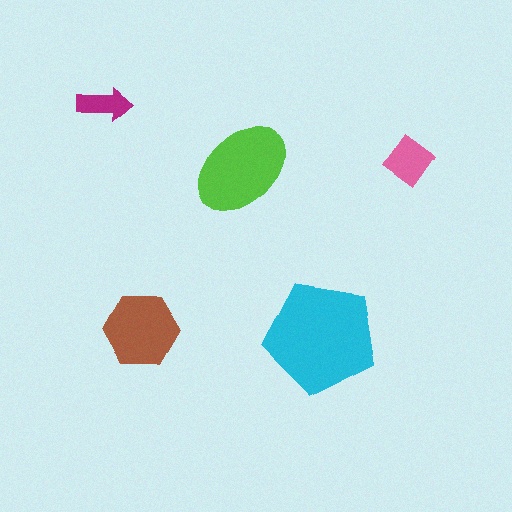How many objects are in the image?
There are 5 objects in the image.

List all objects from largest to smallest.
The cyan pentagon, the lime ellipse, the brown hexagon, the pink diamond, the magenta arrow.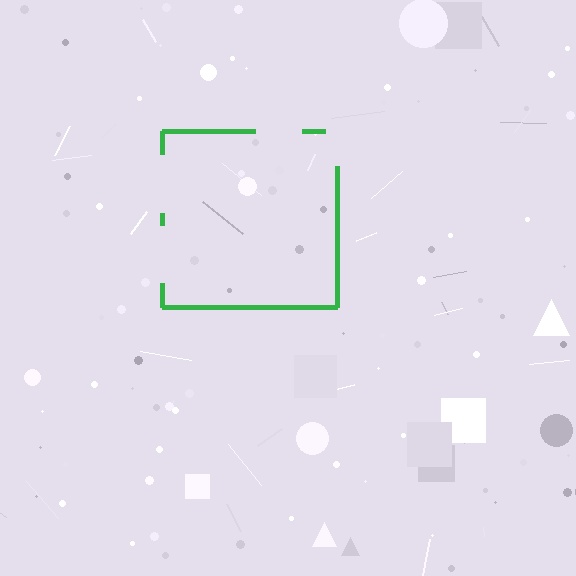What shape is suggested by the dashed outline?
The dashed outline suggests a square.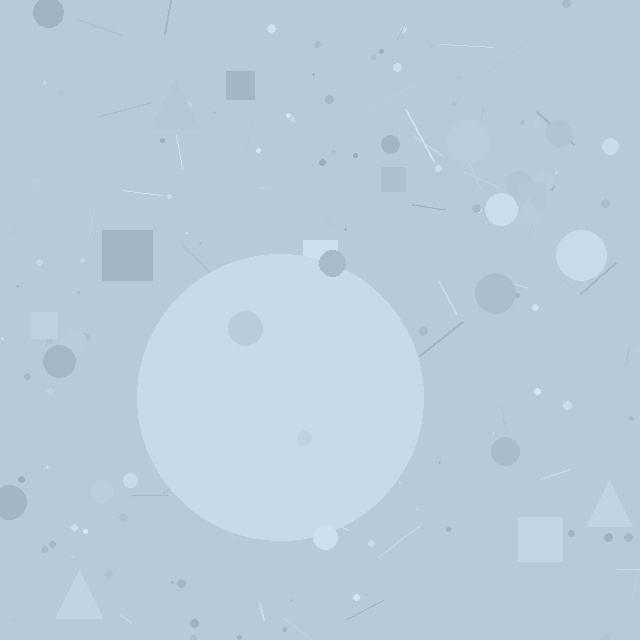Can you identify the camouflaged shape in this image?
The camouflaged shape is a circle.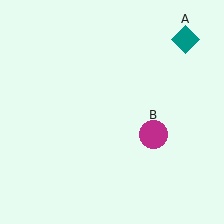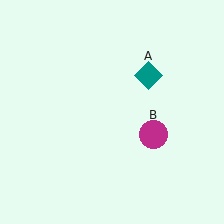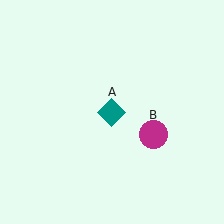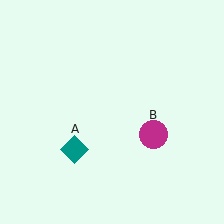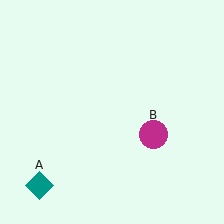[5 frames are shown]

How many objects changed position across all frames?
1 object changed position: teal diamond (object A).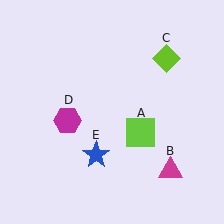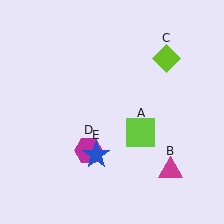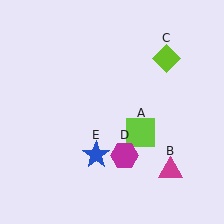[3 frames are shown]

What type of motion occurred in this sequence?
The magenta hexagon (object D) rotated counterclockwise around the center of the scene.